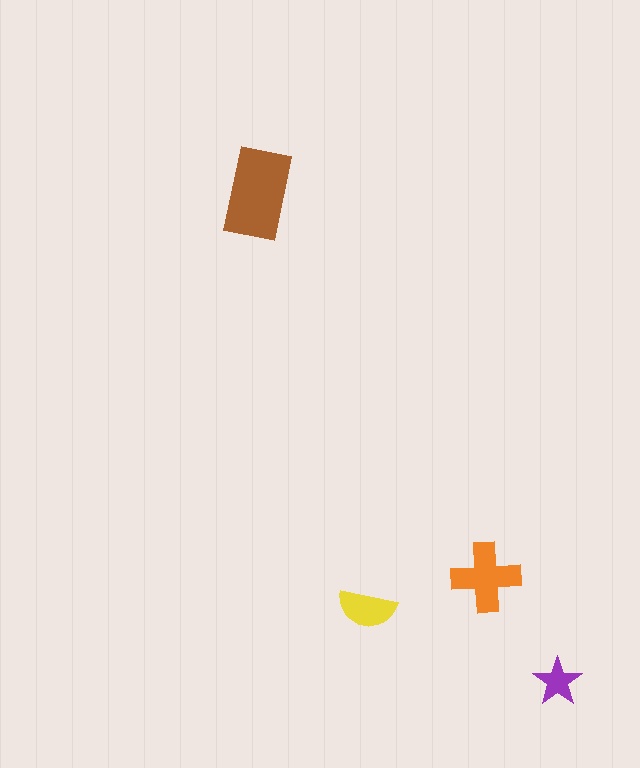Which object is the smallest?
The purple star.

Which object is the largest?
The brown rectangle.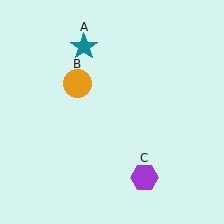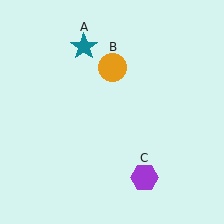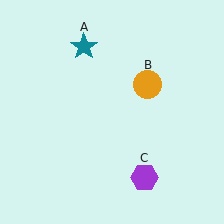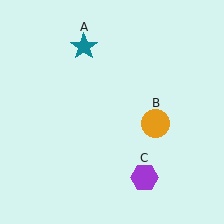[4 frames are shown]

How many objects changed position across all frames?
1 object changed position: orange circle (object B).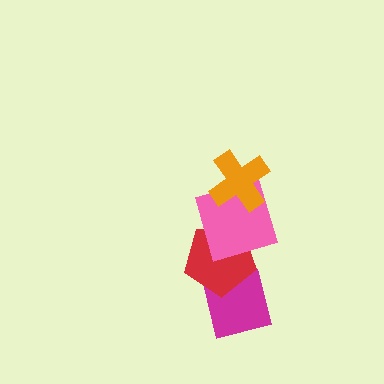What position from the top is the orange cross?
The orange cross is 1st from the top.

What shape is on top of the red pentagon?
The pink square is on top of the red pentagon.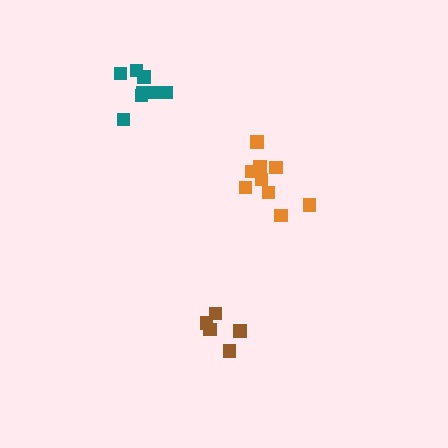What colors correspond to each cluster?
The clusters are colored: brown, orange, teal.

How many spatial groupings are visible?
There are 3 spatial groupings.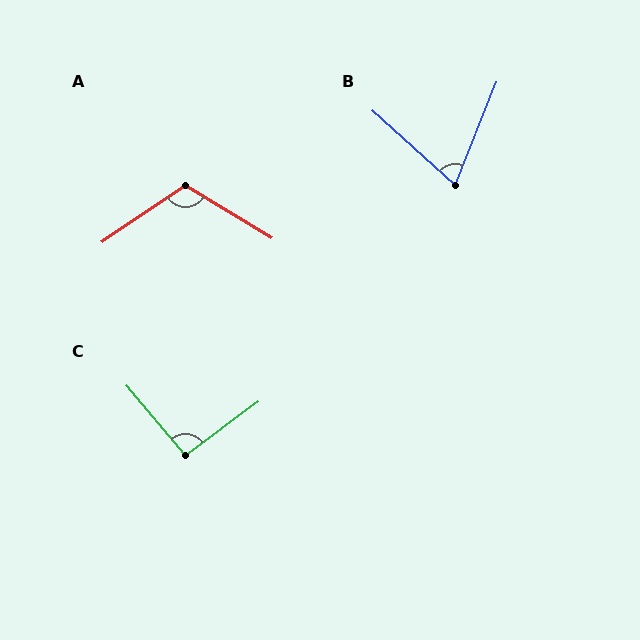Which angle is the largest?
A, at approximately 114 degrees.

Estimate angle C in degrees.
Approximately 93 degrees.